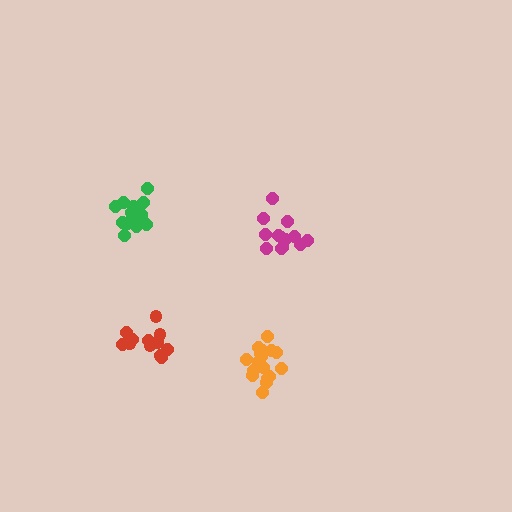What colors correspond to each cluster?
The clusters are colored: orange, green, magenta, red.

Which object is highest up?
The green cluster is topmost.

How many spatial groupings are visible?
There are 4 spatial groupings.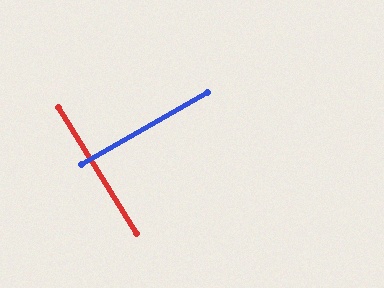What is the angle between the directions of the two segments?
Approximately 88 degrees.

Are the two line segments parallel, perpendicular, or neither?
Perpendicular — they meet at approximately 88°.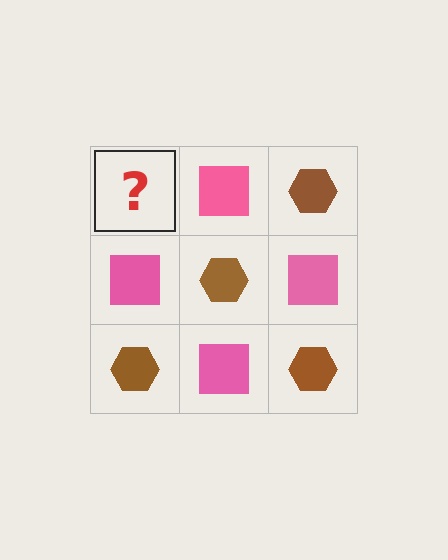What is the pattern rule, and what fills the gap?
The rule is that it alternates brown hexagon and pink square in a checkerboard pattern. The gap should be filled with a brown hexagon.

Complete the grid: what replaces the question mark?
The question mark should be replaced with a brown hexagon.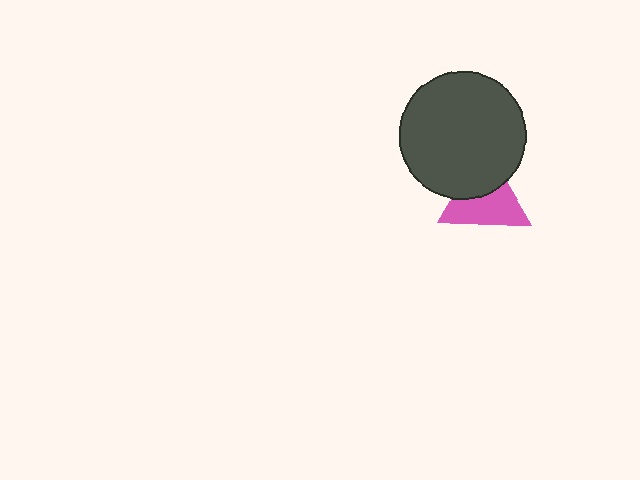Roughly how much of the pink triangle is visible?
About half of it is visible (roughly 61%).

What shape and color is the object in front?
The object in front is a dark gray circle.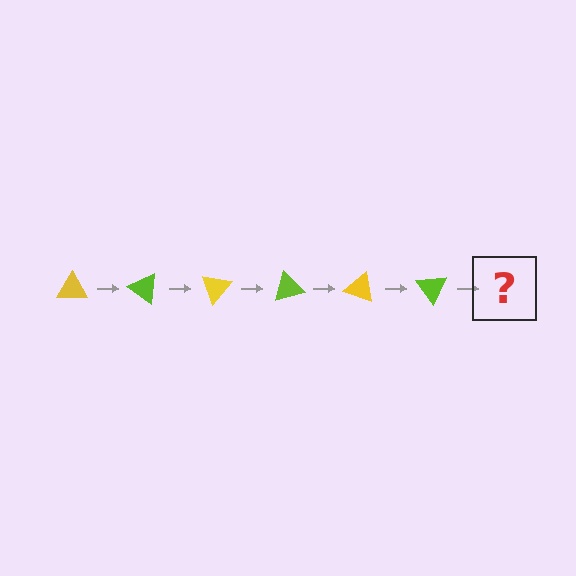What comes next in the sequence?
The next element should be a yellow triangle, rotated 210 degrees from the start.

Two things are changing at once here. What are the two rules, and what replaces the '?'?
The two rules are that it rotates 35 degrees each step and the color cycles through yellow and lime. The '?' should be a yellow triangle, rotated 210 degrees from the start.